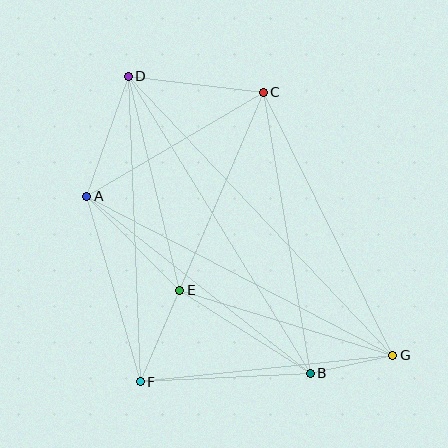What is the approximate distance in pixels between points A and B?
The distance between A and B is approximately 285 pixels.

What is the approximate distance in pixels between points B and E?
The distance between B and E is approximately 155 pixels.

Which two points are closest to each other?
Points B and G are closest to each other.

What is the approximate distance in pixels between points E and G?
The distance between E and G is approximately 222 pixels.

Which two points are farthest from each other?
Points D and G are farthest from each other.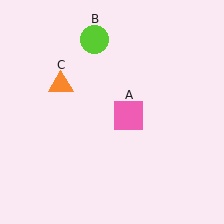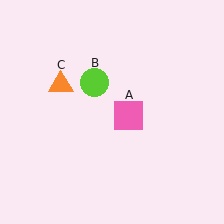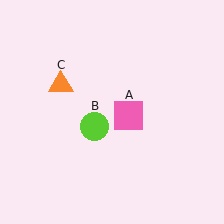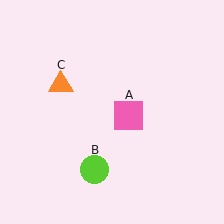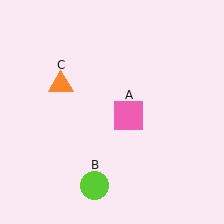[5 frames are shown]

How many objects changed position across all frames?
1 object changed position: lime circle (object B).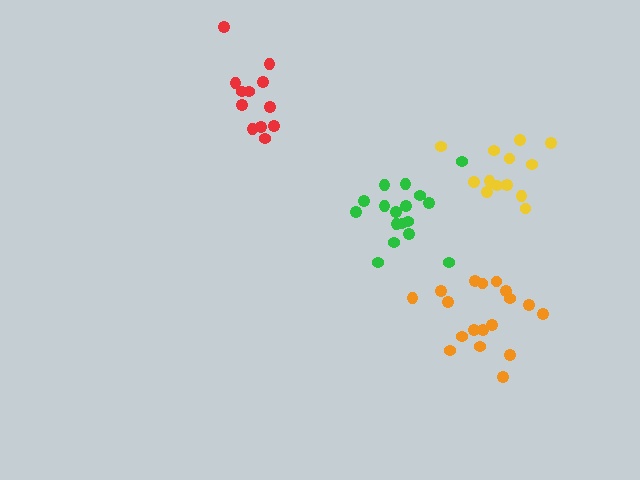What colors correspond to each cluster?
The clusters are colored: yellow, red, orange, green.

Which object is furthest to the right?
The yellow cluster is rightmost.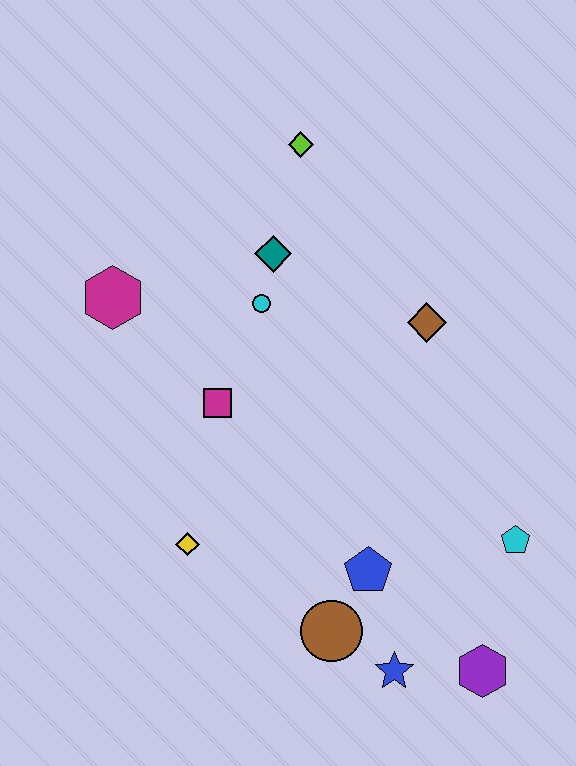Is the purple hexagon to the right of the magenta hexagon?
Yes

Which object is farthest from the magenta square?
The purple hexagon is farthest from the magenta square.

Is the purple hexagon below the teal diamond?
Yes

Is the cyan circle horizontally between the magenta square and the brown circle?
Yes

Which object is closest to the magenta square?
The cyan circle is closest to the magenta square.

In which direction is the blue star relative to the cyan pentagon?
The blue star is below the cyan pentagon.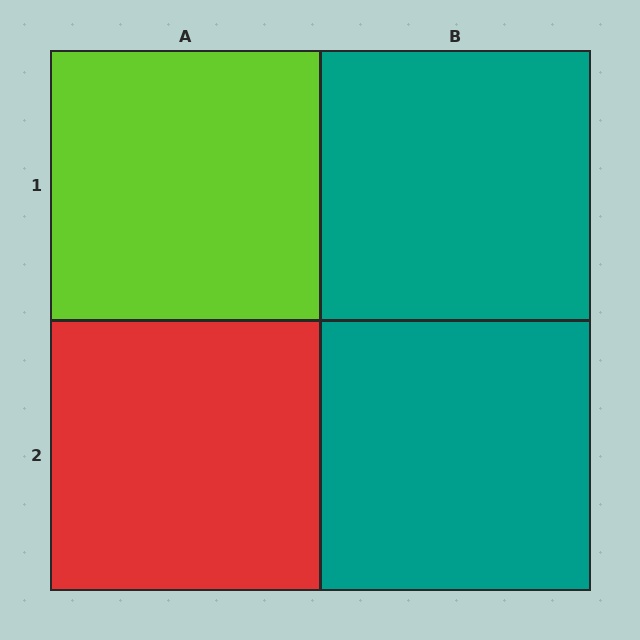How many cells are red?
1 cell is red.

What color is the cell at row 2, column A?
Red.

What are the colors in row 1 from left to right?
Lime, teal.